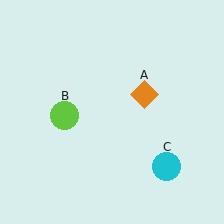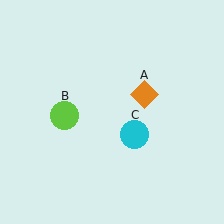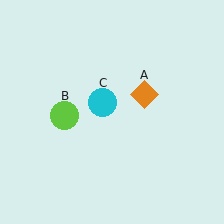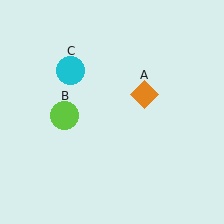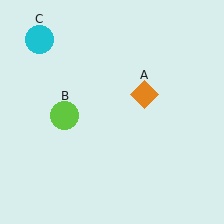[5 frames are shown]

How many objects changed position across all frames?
1 object changed position: cyan circle (object C).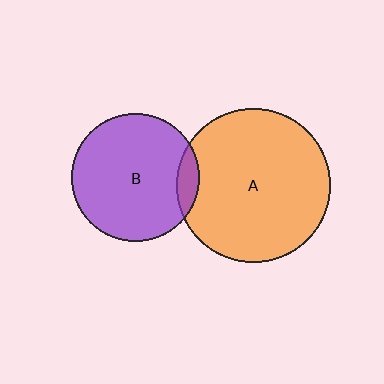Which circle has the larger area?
Circle A (orange).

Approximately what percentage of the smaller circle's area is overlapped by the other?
Approximately 10%.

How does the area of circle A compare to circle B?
Approximately 1.4 times.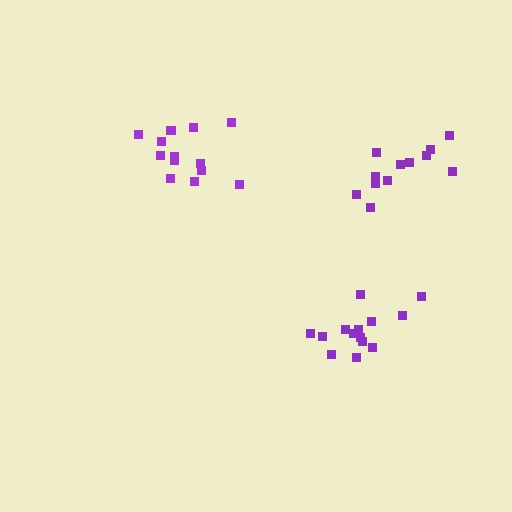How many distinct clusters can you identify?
There are 3 distinct clusters.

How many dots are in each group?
Group 1: 13 dots, Group 2: 14 dots, Group 3: 12 dots (39 total).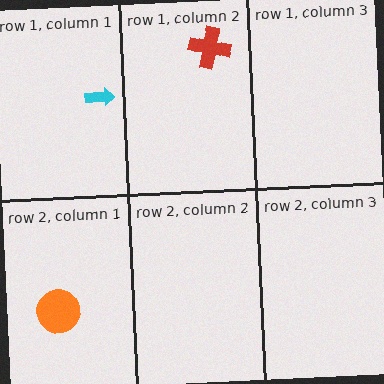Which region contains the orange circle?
The row 2, column 1 region.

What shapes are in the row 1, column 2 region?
The red cross.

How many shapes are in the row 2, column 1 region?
1.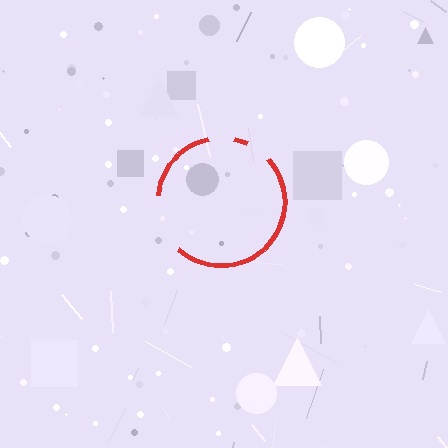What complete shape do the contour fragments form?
The contour fragments form a circle.